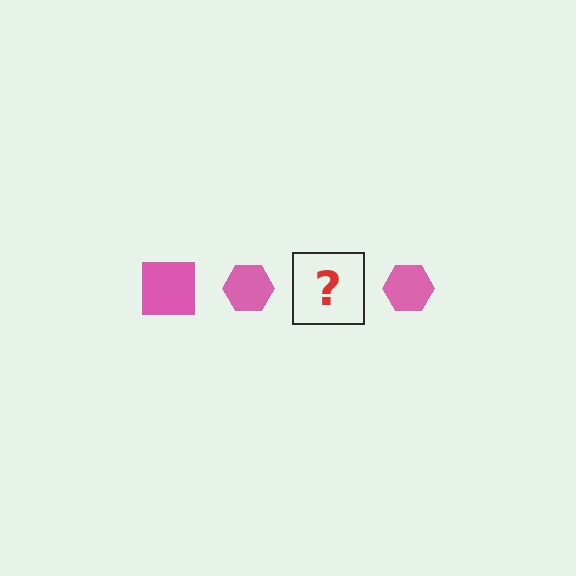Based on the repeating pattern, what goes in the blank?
The blank should be a pink square.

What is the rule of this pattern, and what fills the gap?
The rule is that the pattern cycles through square, hexagon shapes in pink. The gap should be filled with a pink square.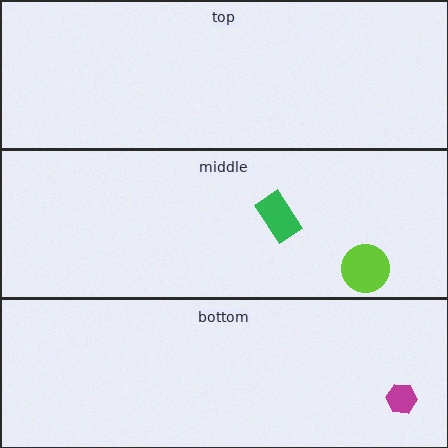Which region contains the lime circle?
The middle region.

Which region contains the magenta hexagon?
The bottom region.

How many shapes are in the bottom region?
1.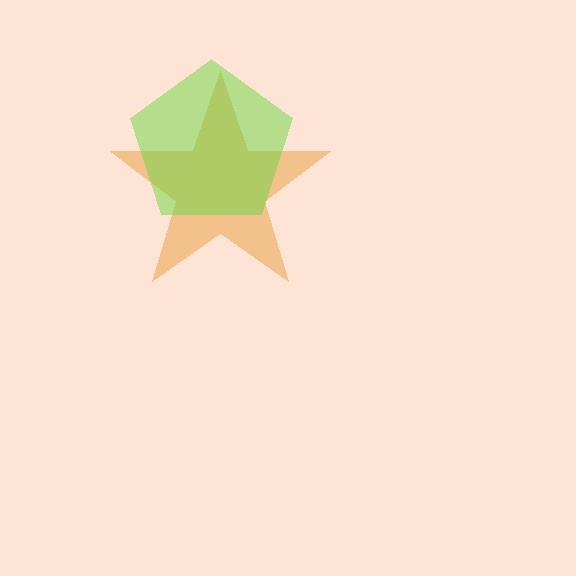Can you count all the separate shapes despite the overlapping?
Yes, there are 2 separate shapes.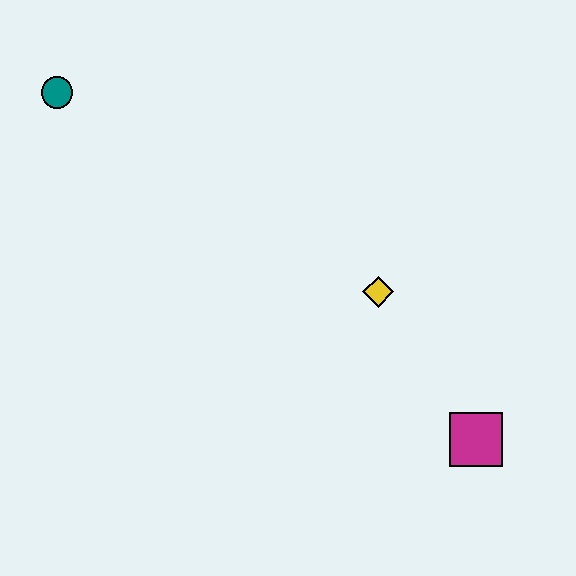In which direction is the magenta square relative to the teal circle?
The magenta square is to the right of the teal circle.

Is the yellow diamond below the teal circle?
Yes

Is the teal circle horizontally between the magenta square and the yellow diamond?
No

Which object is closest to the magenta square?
The yellow diamond is closest to the magenta square.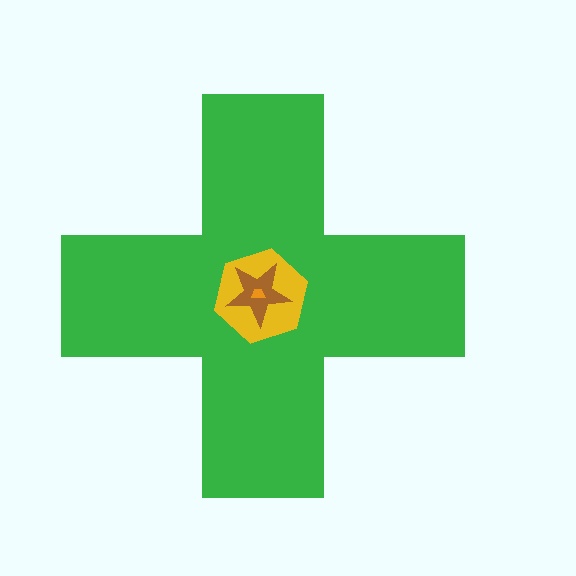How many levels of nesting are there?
4.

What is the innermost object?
The orange trapezoid.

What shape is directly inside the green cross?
The yellow hexagon.